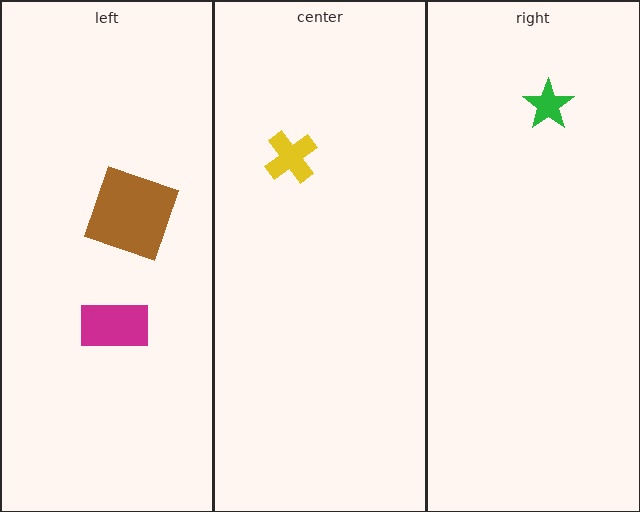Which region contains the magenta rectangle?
The left region.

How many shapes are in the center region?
1.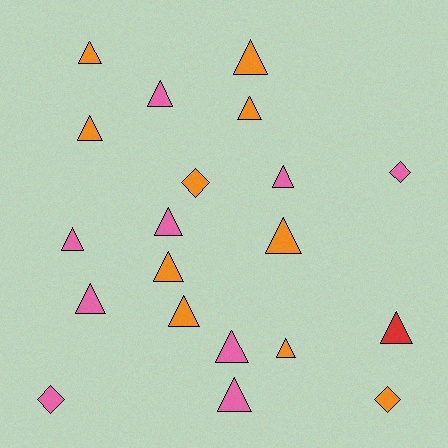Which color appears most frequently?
Orange, with 10 objects.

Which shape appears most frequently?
Triangle, with 16 objects.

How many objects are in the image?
There are 20 objects.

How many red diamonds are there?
There are no red diamonds.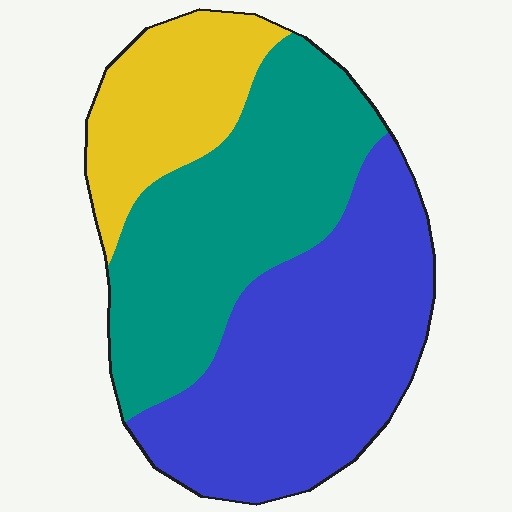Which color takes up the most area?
Blue, at roughly 45%.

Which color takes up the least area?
Yellow, at roughly 20%.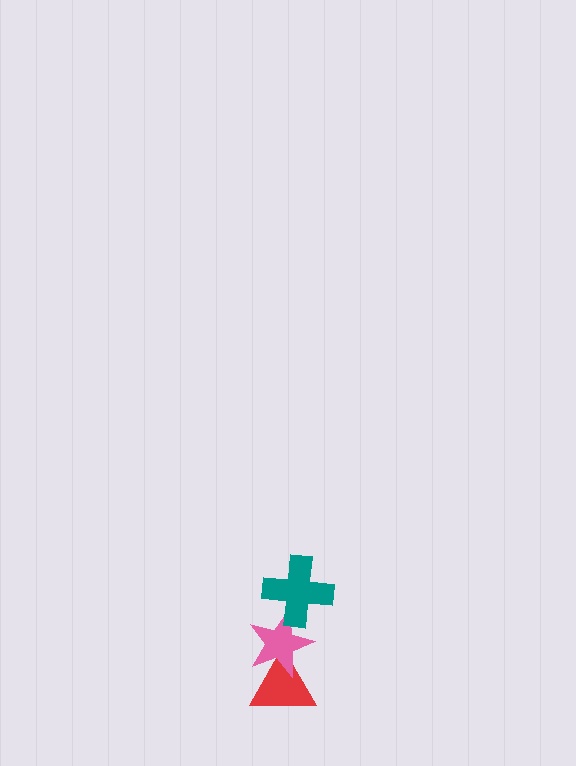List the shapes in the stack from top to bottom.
From top to bottom: the teal cross, the pink star, the red triangle.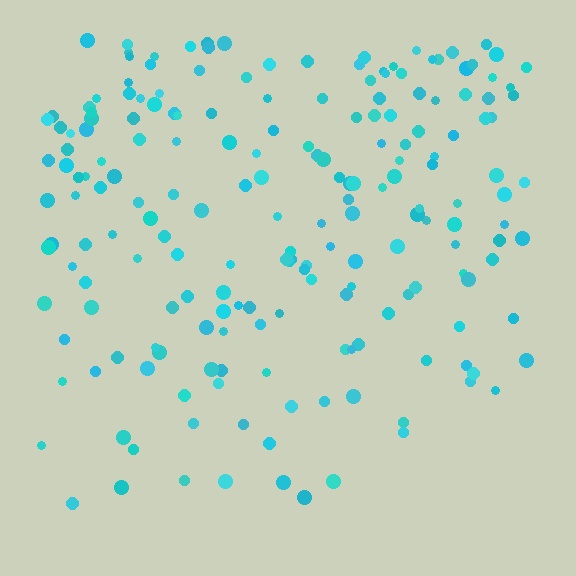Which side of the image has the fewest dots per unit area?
The bottom.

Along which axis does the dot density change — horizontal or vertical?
Vertical.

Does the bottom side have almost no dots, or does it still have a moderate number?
Still a moderate number, just noticeably fewer than the top.